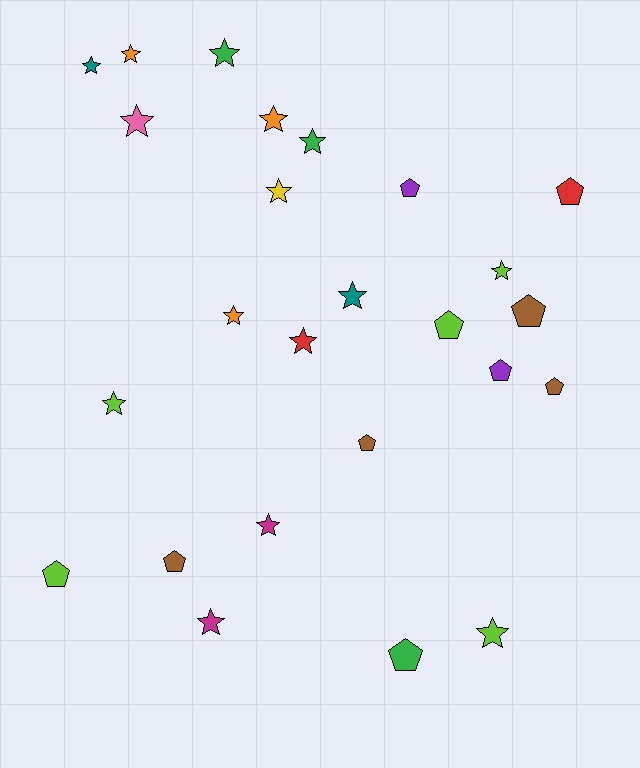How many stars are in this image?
There are 15 stars.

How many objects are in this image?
There are 25 objects.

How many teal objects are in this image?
There are 2 teal objects.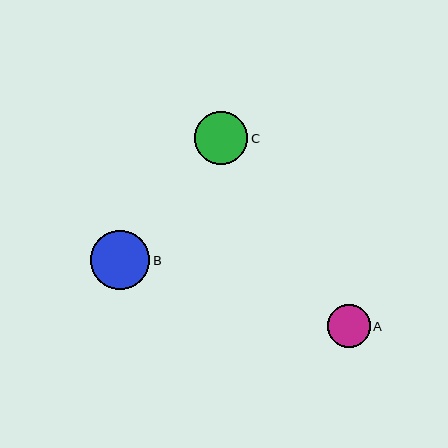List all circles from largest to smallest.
From largest to smallest: B, C, A.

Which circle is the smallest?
Circle A is the smallest with a size of approximately 43 pixels.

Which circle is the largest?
Circle B is the largest with a size of approximately 60 pixels.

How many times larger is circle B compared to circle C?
Circle B is approximately 1.1 times the size of circle C.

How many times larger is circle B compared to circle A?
Circle B is approximately 1.4 times the size of circle A.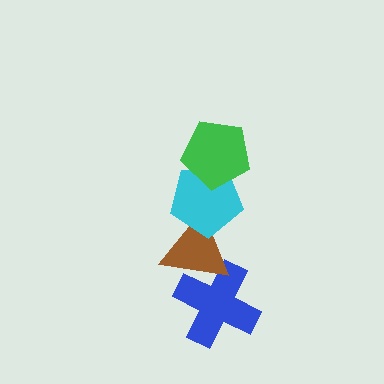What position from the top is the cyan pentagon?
The cyan pentagon is 2nd from the top.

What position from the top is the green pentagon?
The green pentagon is 1st from the top.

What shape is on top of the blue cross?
The brown triangle is on top of the blue cross.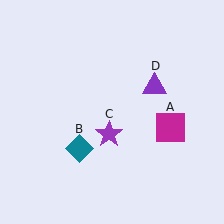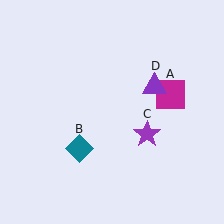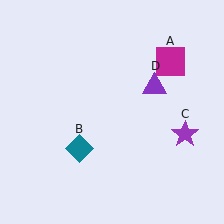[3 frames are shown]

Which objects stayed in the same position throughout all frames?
Teal diamond (object B) and purple triangle (object D) remained stationary.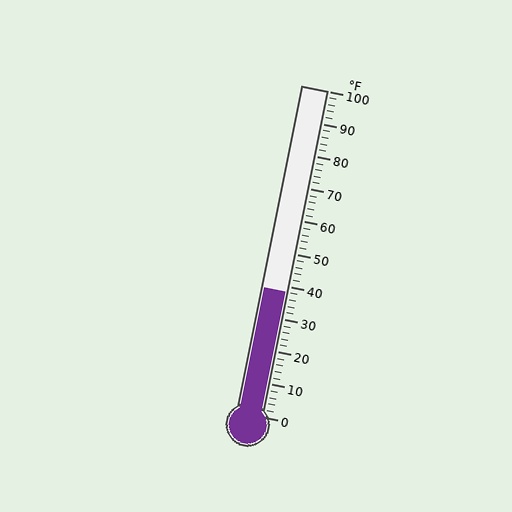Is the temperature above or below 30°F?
The temperature is above 30°F.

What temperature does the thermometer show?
The thermometer shows approximately 38°F.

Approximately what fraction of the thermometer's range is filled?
The thermometer is filled to approximately 40% of its range.